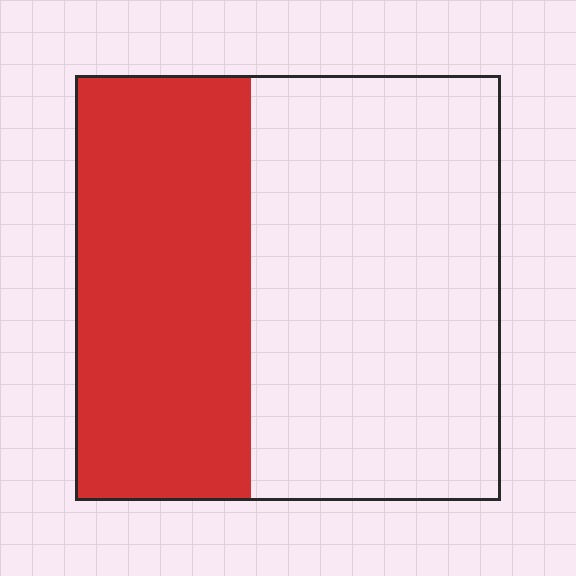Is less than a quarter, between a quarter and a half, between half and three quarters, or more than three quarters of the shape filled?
Between a quarter and a half.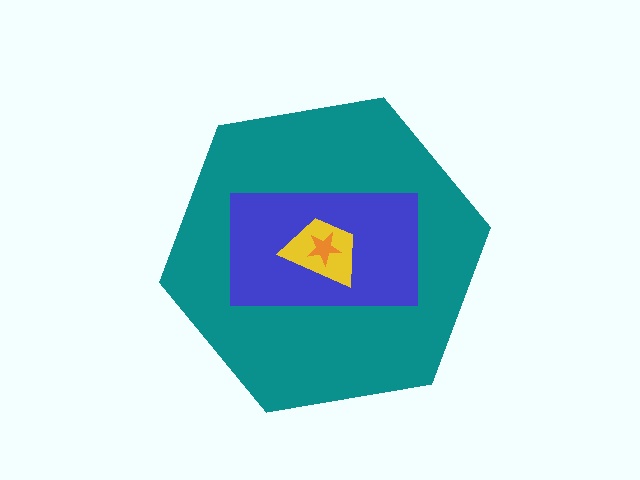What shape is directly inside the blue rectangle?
The yellow trapezoid.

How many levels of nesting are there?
4.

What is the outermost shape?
The teal hexagon.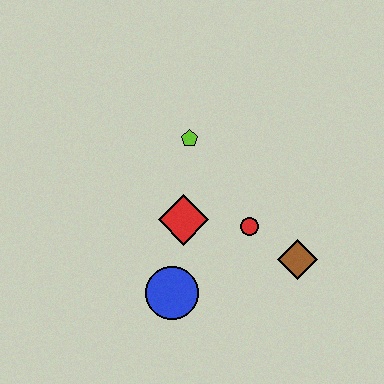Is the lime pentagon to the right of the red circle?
No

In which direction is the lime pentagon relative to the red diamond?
The lime pentagon is above the red diamond.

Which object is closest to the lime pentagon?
The red diamond is closest to the lime pentagon.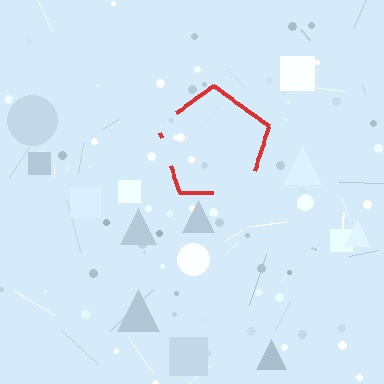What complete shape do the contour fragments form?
The contour fragments form a pentagon.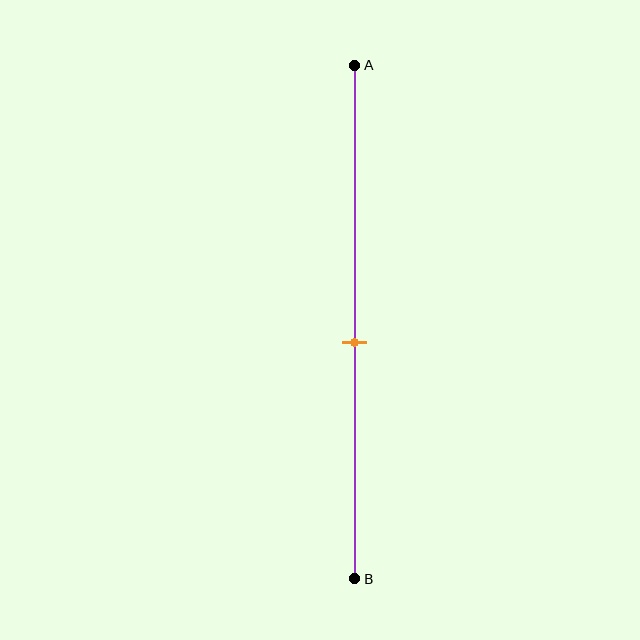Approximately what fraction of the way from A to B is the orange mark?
The orange mark is approximately 55% of the way from A to B.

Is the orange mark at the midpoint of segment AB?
No, the mark is at about 55% from A, not at the 50% midpoint.